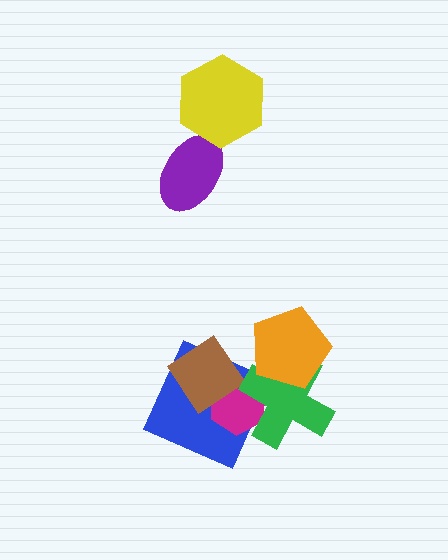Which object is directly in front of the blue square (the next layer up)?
The magenta hexagon is directly in front of the blue square.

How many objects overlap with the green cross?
3 objects overlap with the green cross.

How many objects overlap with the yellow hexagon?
1 object overlaps with the yellow hexagon.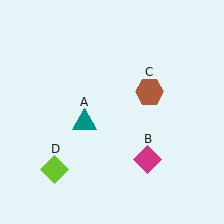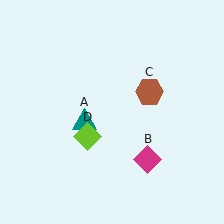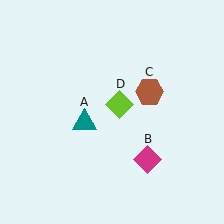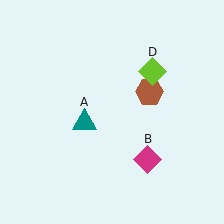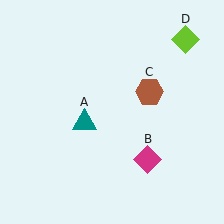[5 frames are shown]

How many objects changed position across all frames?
1 object changed position: lime diamond (object D).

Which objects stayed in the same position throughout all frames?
Teal triangle (object A) and magenta diamond (object B) and brown hexagon (object C) remained stationary.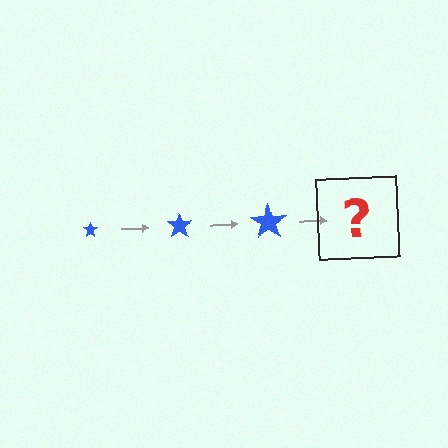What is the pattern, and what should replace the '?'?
The pattern is that the star gets progressively larger each step. The '?' should be a blue star, larger than the previous one.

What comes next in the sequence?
The next element should be a blue star, larger than the previous one.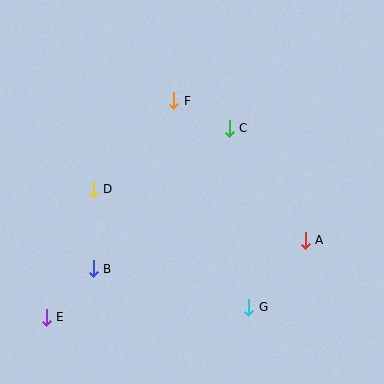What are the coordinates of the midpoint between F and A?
The midpoint between F and A is at (239, 171).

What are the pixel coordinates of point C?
Point C is at (229, 128).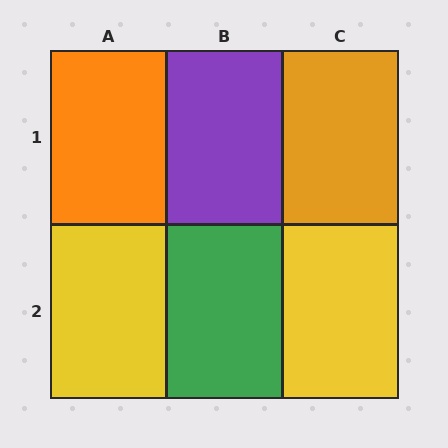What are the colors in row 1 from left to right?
Orange, purple, orange.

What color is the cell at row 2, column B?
Green.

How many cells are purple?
1 cell is purple.